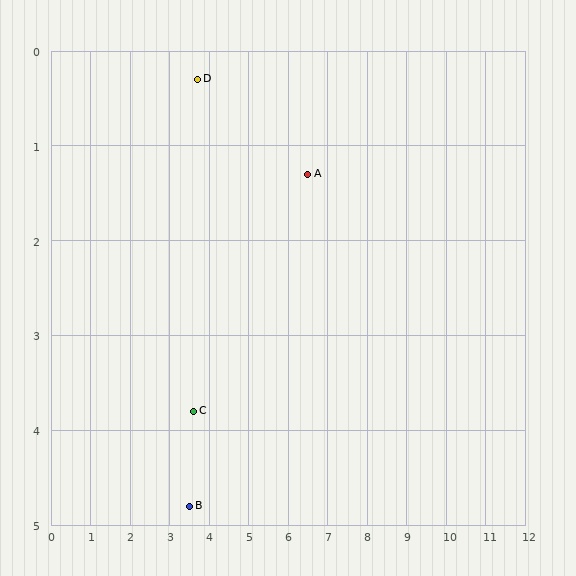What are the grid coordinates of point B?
Point B is at approximately (3.5, 4.8).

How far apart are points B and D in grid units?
Points B and D are about 4.5 grid units apart.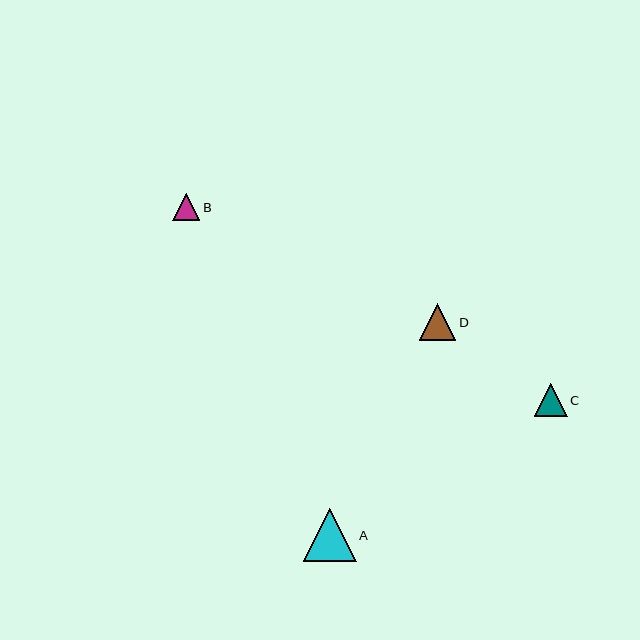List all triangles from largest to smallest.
From largest to smallest: A, D, C, B.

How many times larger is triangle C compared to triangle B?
Triangle C is approximately 1.2 times the size of triangle B.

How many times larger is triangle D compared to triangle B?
Triangle D is approximately 1.4 times the size of triangle B.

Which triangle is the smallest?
Triangle B is the smallest with a size of approximately 27 pixels.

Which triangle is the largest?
Triangle A is the largest with a size of approximately 53 pixels.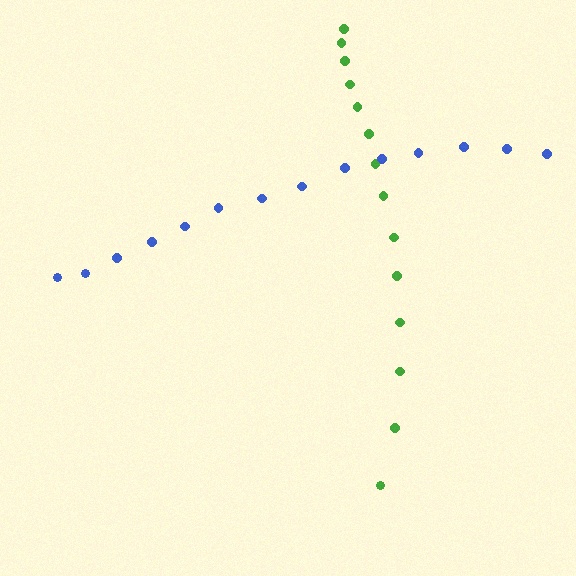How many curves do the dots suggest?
There are 2 distinct paths.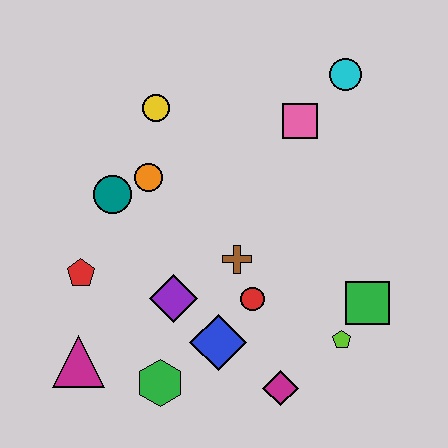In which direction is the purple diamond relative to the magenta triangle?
The purple diamond is to the right of the magenta triangle.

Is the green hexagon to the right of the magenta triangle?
Yes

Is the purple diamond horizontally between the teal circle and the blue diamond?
Yes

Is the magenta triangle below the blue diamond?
Yes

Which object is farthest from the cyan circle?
The magenta triangle is farthest from the cyan circle.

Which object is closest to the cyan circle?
The pink square is closest to the cyan circle.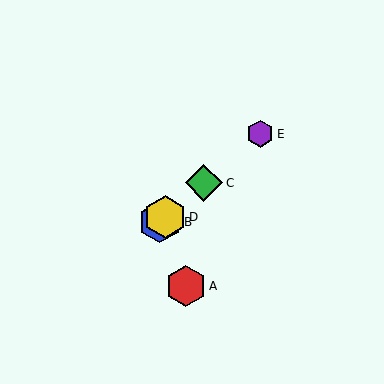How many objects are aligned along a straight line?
4 objects (B, C, D, E) are aligned along a straight line.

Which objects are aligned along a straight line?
Objects B, C, D, E are aligned along a straight line.